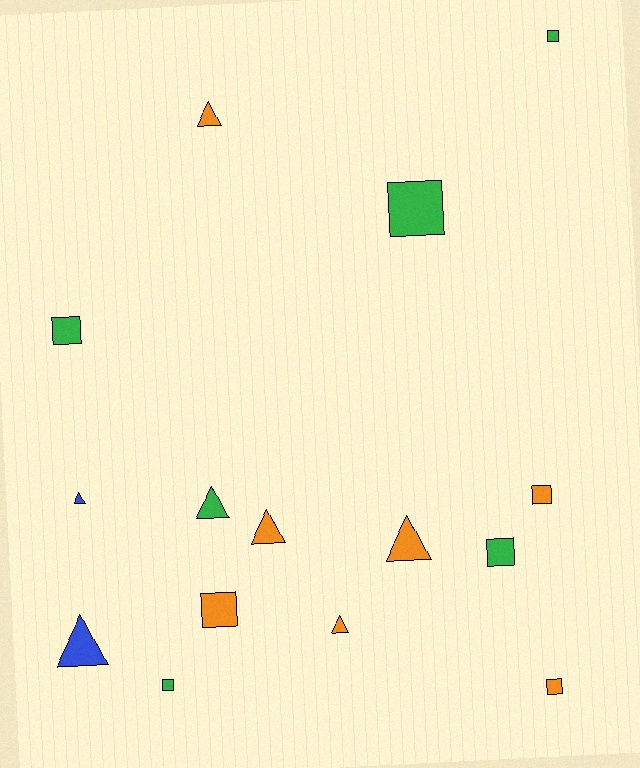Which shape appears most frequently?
Square, with 8 objects.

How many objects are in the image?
There are 15 objects.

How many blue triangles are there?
There are 2 blue triangles.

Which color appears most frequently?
Orange, with 7 objects.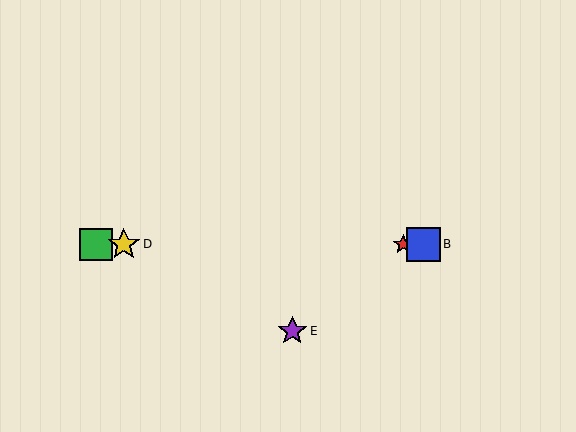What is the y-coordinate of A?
Object A is at y≈244.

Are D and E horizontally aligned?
No, D is at y≈244 and E is at y≈331.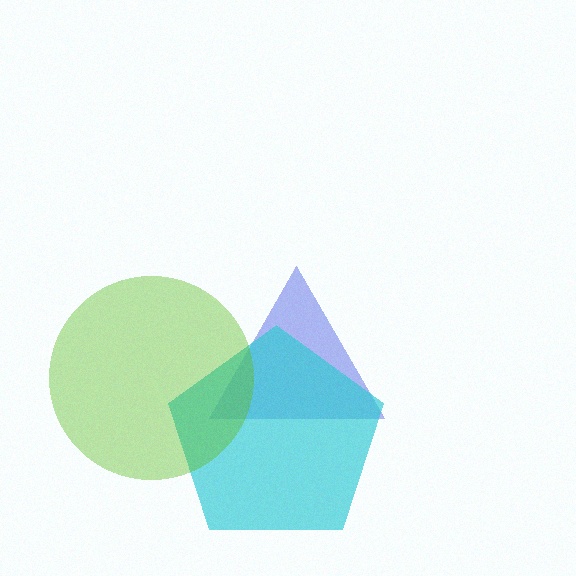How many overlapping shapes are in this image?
There are 3 overlapping shapes in the image.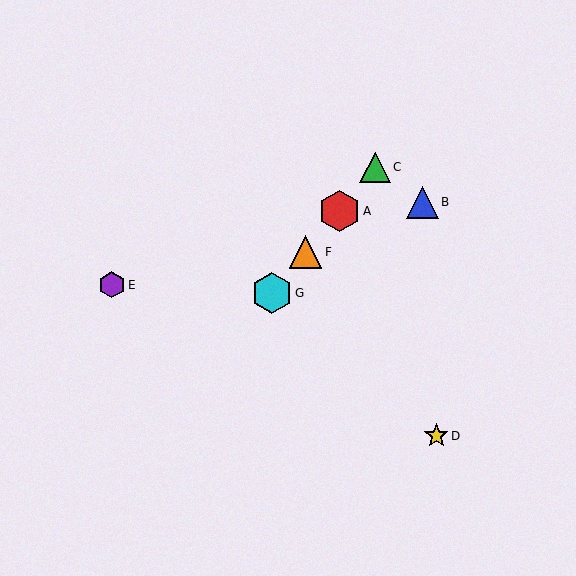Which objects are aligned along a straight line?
Objects A, C, F, G are aligned along a straight line.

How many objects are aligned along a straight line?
4 objects (A, C, F, G) are aligned along a straight line.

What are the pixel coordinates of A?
Object A is at (339, 211).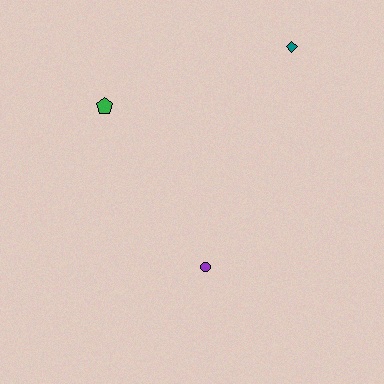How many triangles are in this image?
There are no triangles.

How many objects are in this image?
There are 3 objects.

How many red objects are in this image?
There are no red objects.